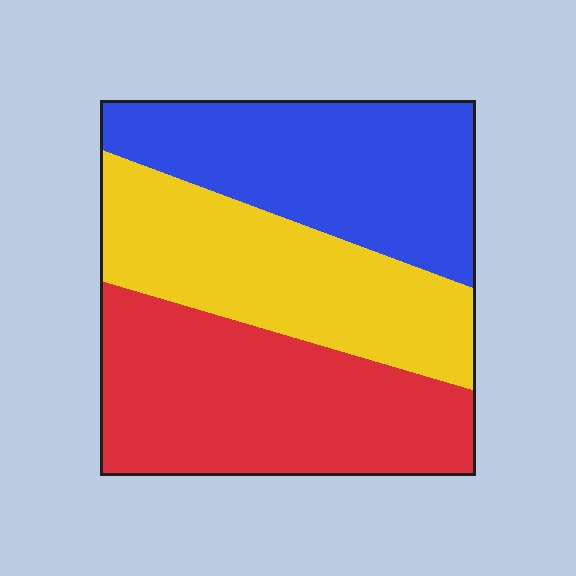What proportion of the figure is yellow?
Yellow takes up about one third (1/3) of the figure.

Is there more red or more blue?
Red.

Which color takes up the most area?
Red, at roughly 35%.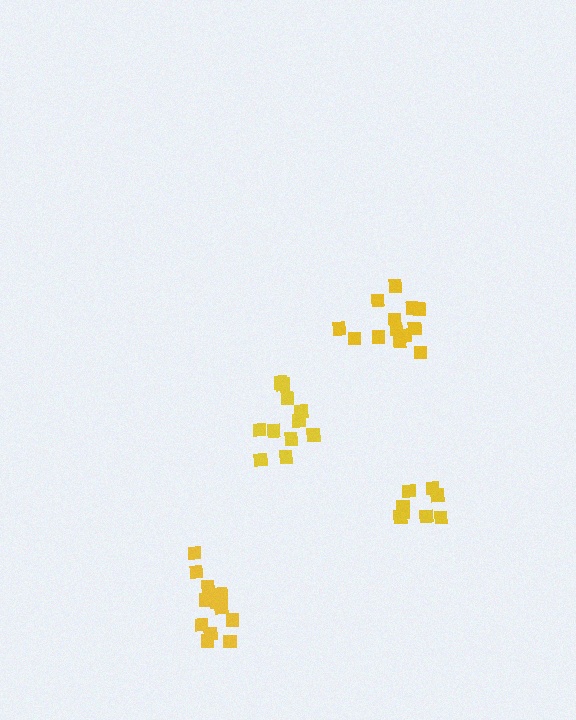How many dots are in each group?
Group 1: 11 dots, Group 2: 13 dots, Group 3: 8 dots, Group 4: 13 dots (45 total).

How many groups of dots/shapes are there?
There are 4 groups.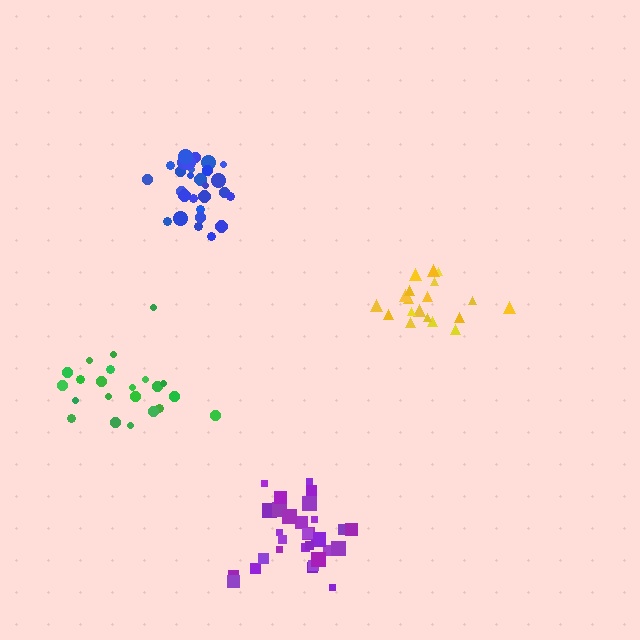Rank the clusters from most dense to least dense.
blue, purple, yellow, green.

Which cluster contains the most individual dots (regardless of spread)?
Purple (30).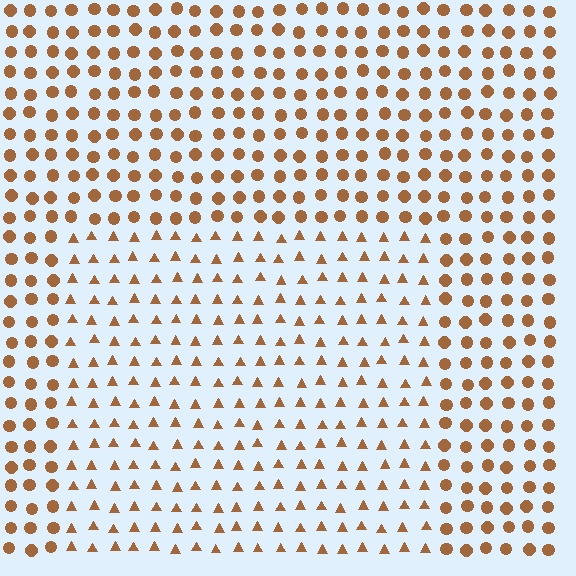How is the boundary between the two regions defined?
The boundary is defined by a change in element shape: triangles inside vs. circles outside. All elements share the same color and spacing.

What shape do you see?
I see a rectangle.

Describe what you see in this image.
The image is filled with small brown elements arranged in a uniform grid. A rectangle-shaped region contains triangles, while the surrounding area contains circles. The boundary is defined purely by the change in element shape.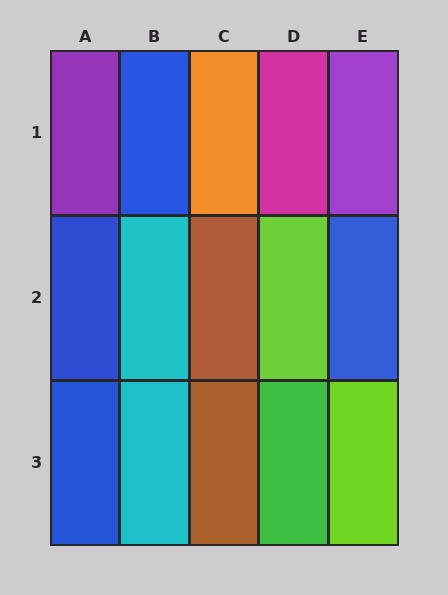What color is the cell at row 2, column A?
Blue.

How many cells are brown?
2 cells are brown.